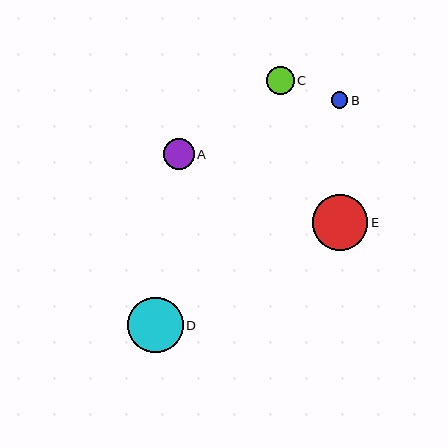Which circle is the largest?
Circle D is the largest with a size of approximately 56 pixels.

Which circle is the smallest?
Circle B is the smallest with a size of approximately 17 pixels.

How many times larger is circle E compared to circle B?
Circle E is approximately 3.3 times the size of circle B.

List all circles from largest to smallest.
From largest to smallest: D, E, A, C, B.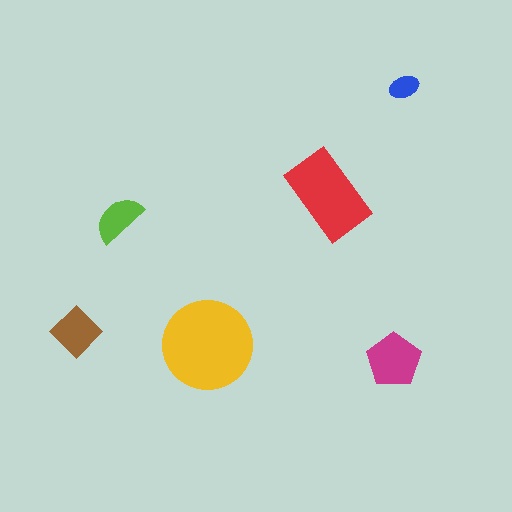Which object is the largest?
The yellow circle.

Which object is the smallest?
The blue ellipse.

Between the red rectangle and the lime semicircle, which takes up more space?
The red rectangle.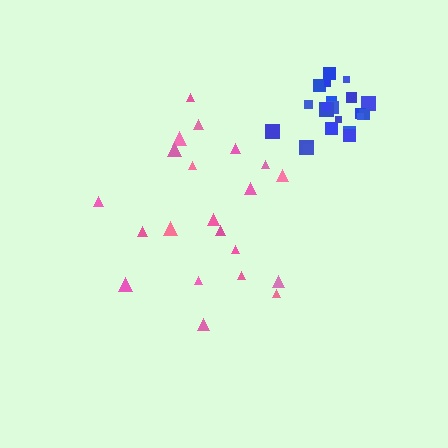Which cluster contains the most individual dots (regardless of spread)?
Pink (21).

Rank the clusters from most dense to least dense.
blue, pink.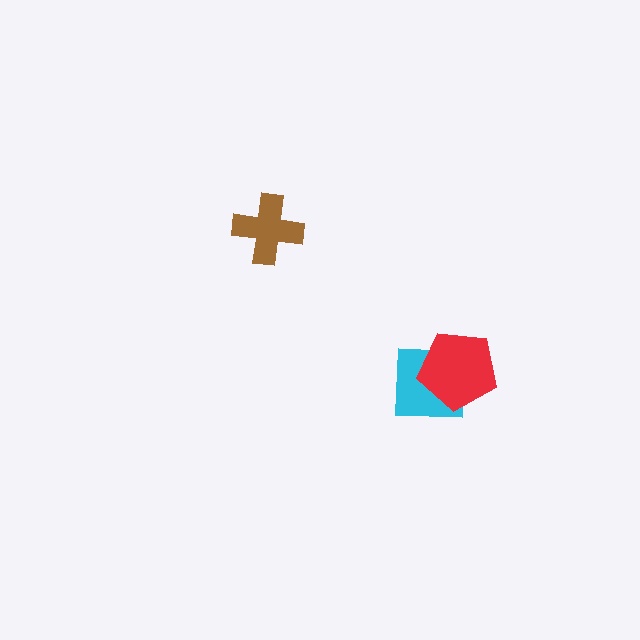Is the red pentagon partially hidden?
No, no other shape covers it.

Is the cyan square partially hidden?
Yes, it is partially covered by another shape.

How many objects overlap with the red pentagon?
1 object overlaps with the red pentagon.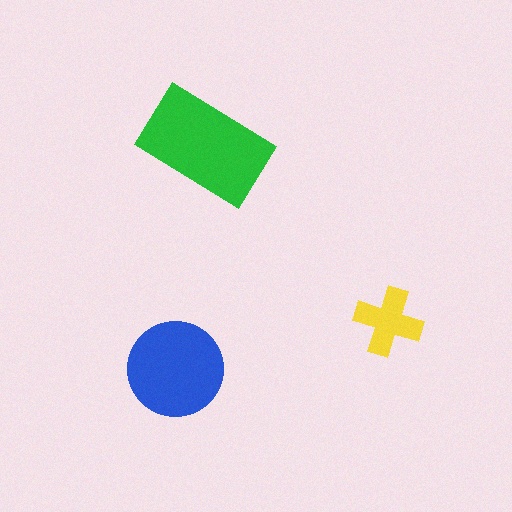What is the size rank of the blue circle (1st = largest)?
2nd.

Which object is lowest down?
The blue circle is bottommost.